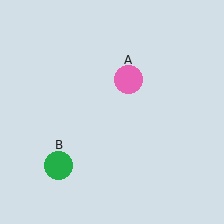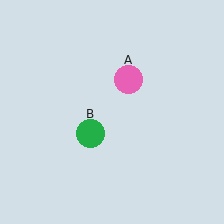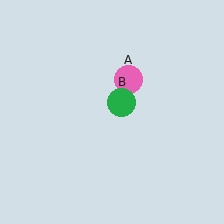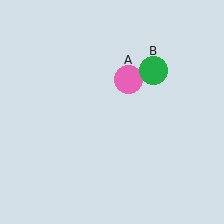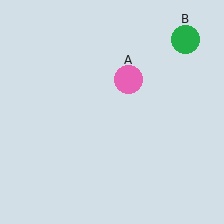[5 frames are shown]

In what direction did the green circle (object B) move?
The green circle (object B) moved up and to the right.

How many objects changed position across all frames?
1 object changed position: green circle (object B).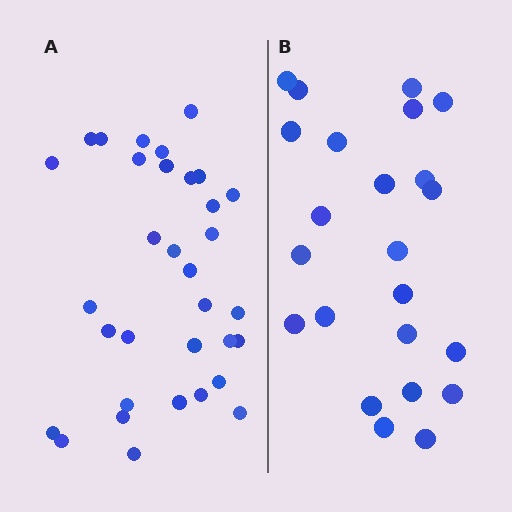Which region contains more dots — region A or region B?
Region A (the left region) has more dots.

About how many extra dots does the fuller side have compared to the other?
Region A has roughly 10 or so more dots than region B.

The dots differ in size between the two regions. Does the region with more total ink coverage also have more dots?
No. Region B has more total ink coverage because its dots are larger, but region A actually contains more individual dots. Total area can be misleading — the number of items is what matters here.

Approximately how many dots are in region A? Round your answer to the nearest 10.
About 30 dots. (The exact count is 33, which rounds to 30.)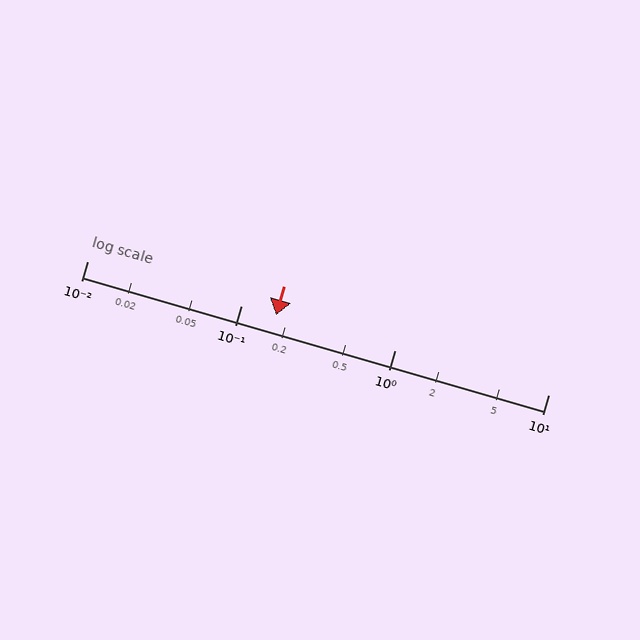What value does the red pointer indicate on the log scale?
The pointer indicates approximately 0.17.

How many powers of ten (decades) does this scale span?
The scale spans 3 decades, from 0.01 to 10.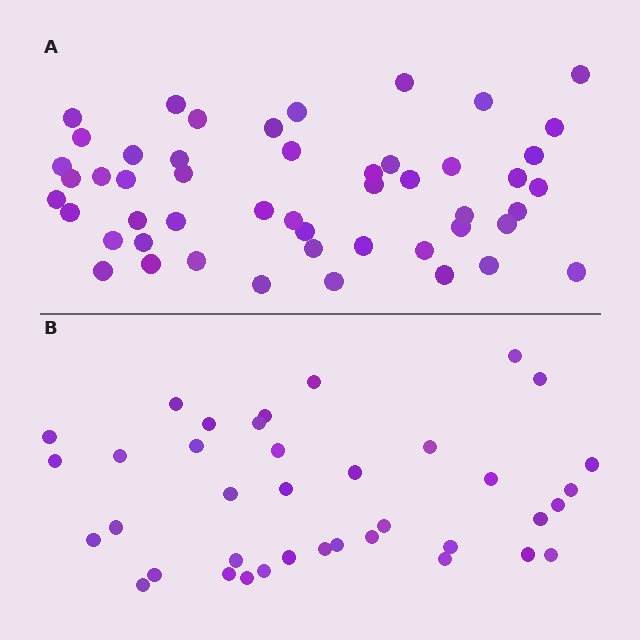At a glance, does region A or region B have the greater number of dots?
Region A (the top region) has more dots.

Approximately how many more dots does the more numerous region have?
Region A has roughly 12 or so more dots than region B.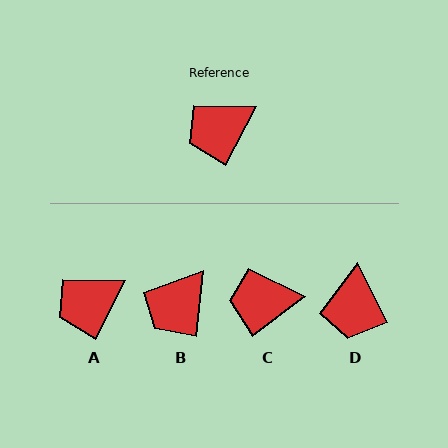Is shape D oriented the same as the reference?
No, it is off by about 54 degrees.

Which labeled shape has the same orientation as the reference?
A.